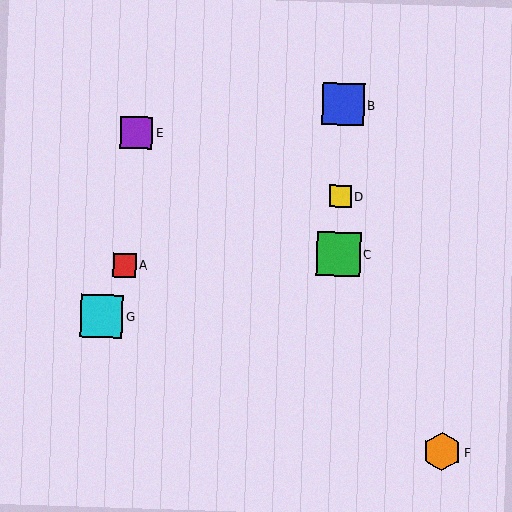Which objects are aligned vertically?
Objects B, C, D are aligned vertically.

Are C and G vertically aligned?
No, C is at x≈338 and G is at x≈102.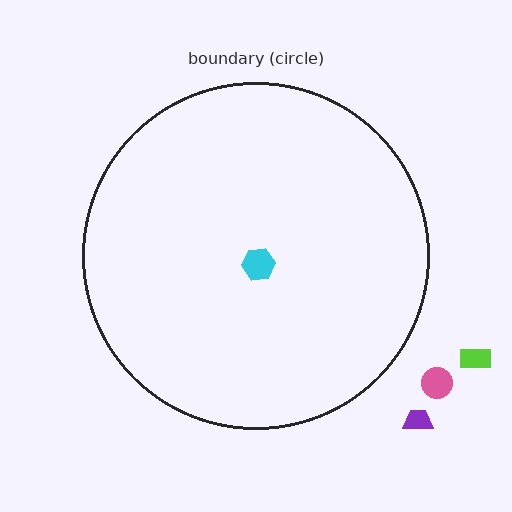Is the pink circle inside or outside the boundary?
Outside.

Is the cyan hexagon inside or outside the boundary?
Inside.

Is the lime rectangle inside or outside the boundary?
Outside.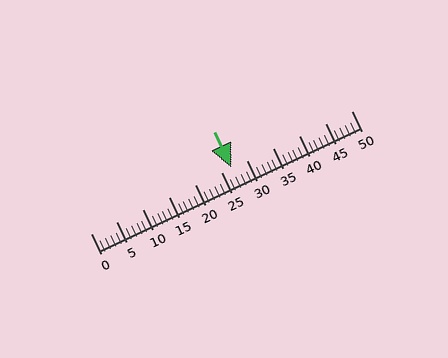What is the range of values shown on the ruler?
The ruler shows values from 0 to 50.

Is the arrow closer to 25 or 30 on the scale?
The arrow is closer to 25.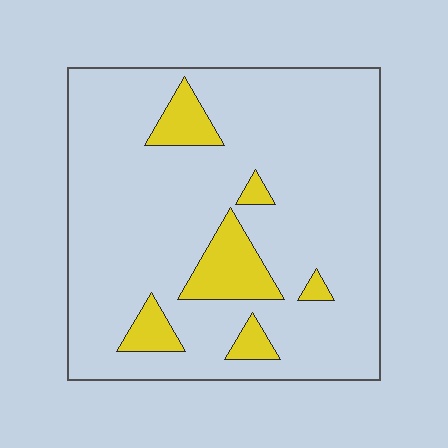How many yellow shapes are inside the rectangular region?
6.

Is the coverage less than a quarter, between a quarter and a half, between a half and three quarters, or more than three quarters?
Less than a quarter.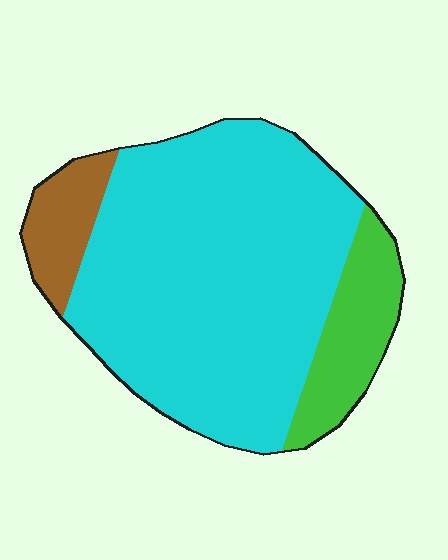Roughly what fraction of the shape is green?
Green takes up about one sixth (1/6) of the shape.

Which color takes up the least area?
Brown, at roughly 10%.